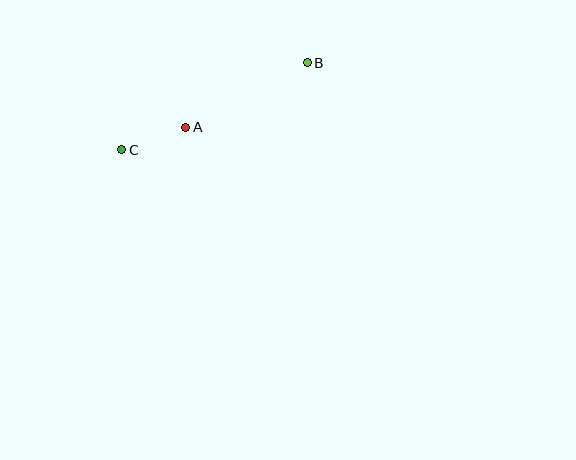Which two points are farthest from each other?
Points B and C are farthest from each other.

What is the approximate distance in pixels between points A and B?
The distance between A and B is approximately 138 pixels.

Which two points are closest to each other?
Points A and C are closest to each other.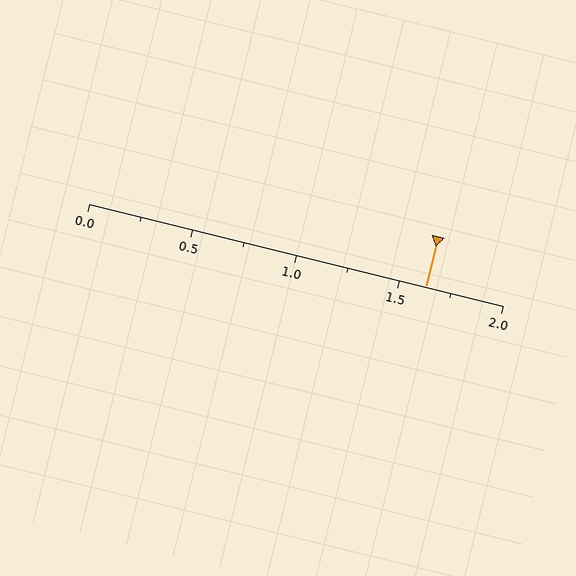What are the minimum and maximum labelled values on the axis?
The axis runs from 0.0 to 2.0.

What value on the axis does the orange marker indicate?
The marker indicates approximately 1.62.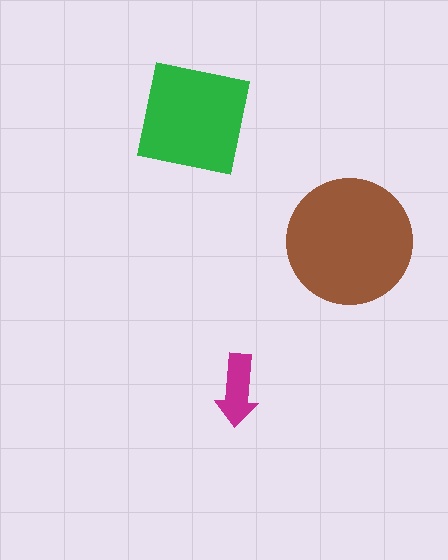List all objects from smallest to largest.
The magenta arrow, the green square, the brown circle.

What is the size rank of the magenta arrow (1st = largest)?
3rd.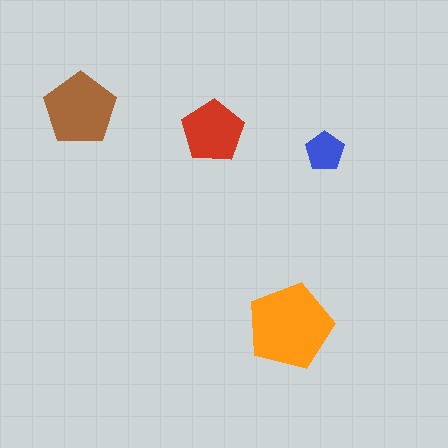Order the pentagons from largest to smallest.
the orange one, the brown one, the red one, the blue one.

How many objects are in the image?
There are 4 objects in the image.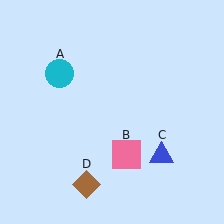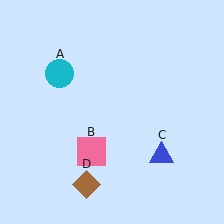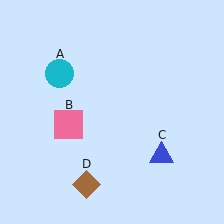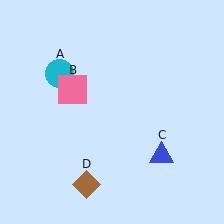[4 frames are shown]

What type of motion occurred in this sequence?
The pink square (object B) rotated clockwise around the center of the scene.